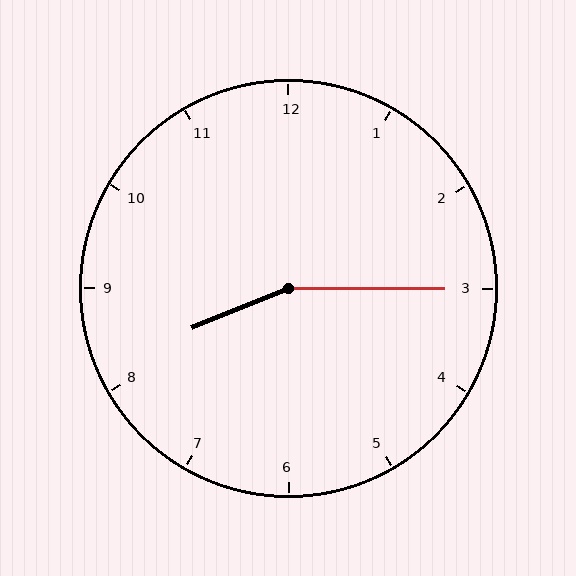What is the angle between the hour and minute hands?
Approximately 158 degrees.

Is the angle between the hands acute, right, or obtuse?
It is obtuse.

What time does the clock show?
8:15.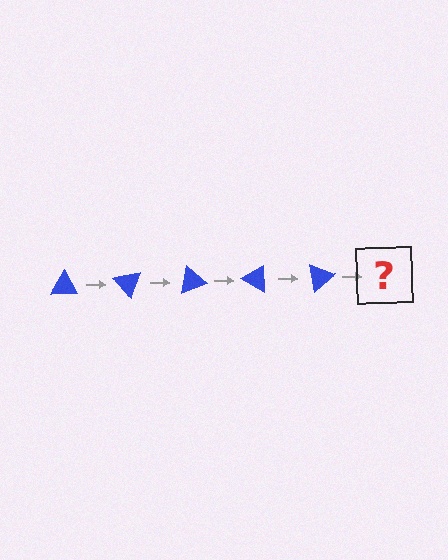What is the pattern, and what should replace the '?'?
The pattern is that the triangle rotates 50 degrees each step. The '?' should be a blue triangle rotated 250 degrees.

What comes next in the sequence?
The next element should be a blue triangle rotated 250 degrees.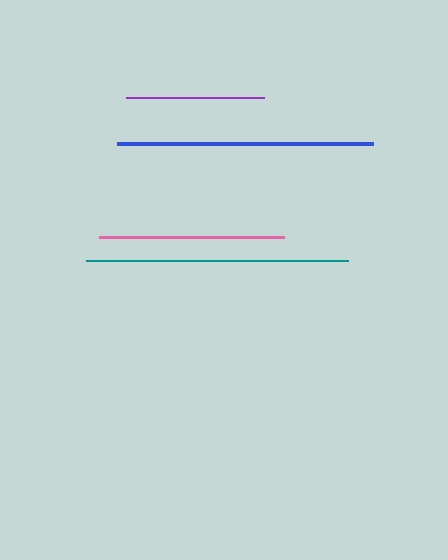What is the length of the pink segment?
The pink segment is approximately 184 pixels long.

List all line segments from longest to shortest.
From longest to shortest: teal, blue, pink, purple.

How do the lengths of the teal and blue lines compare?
The teal and blue lines are approximately the same length.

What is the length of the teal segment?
The teal segment is approximately 262 pixels long.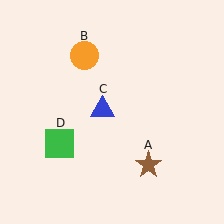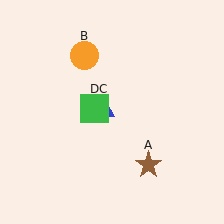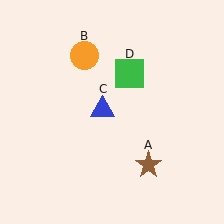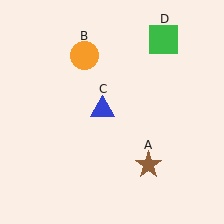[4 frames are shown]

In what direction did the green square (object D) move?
The green square (object D) moved up and to the right.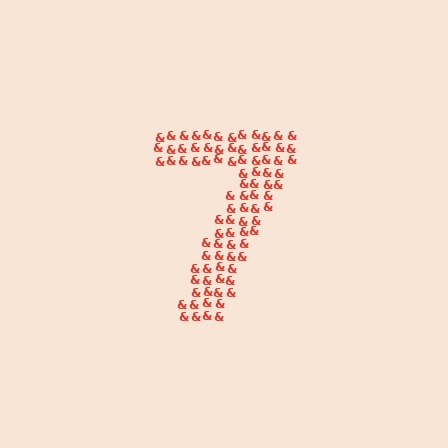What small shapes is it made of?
It is made of small ampersands.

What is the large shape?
The large shape is the digit 7.